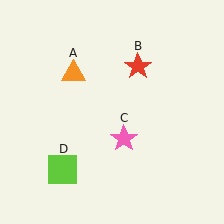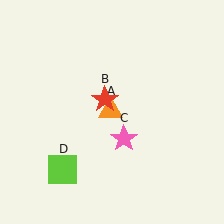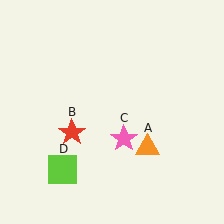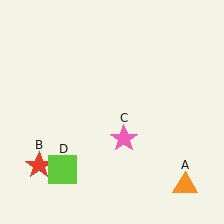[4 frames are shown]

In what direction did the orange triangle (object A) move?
The orange triangle (object A) moved down and to the right.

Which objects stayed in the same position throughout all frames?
Pink star (object C) and lime square (object D) remained stationary.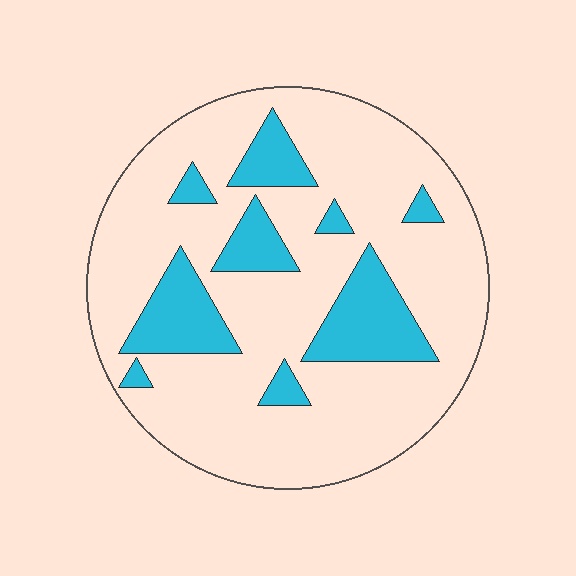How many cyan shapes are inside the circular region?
9.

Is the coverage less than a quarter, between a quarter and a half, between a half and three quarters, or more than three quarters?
Less than a quarter.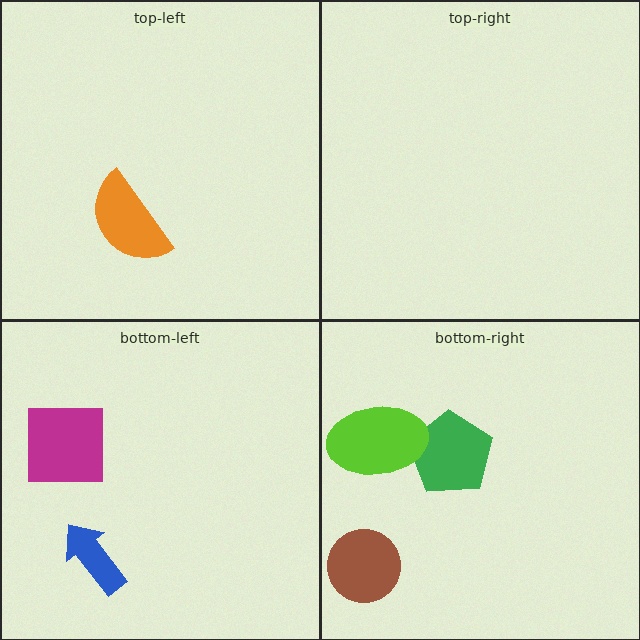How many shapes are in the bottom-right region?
3.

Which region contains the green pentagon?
The bottom-right region.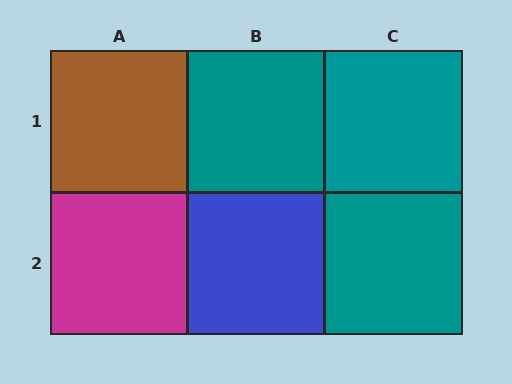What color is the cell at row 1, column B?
Teal.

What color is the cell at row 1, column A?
Brown.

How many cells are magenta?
1 cell is magenta.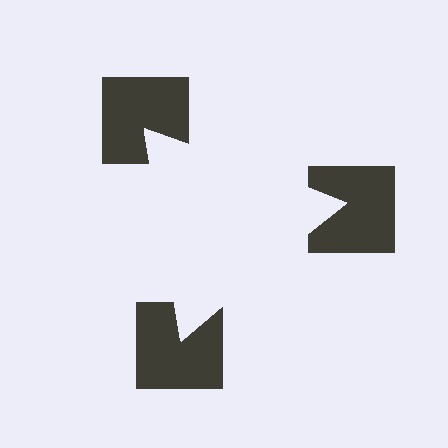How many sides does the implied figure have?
3 sides.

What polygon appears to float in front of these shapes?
An illusory triangle — its edges are inferred from the aligned wedge cuts in the notched squares, not physically drawn.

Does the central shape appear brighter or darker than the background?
It typically appears slightly brighter than the background, even though no actual brightness change is drawn.